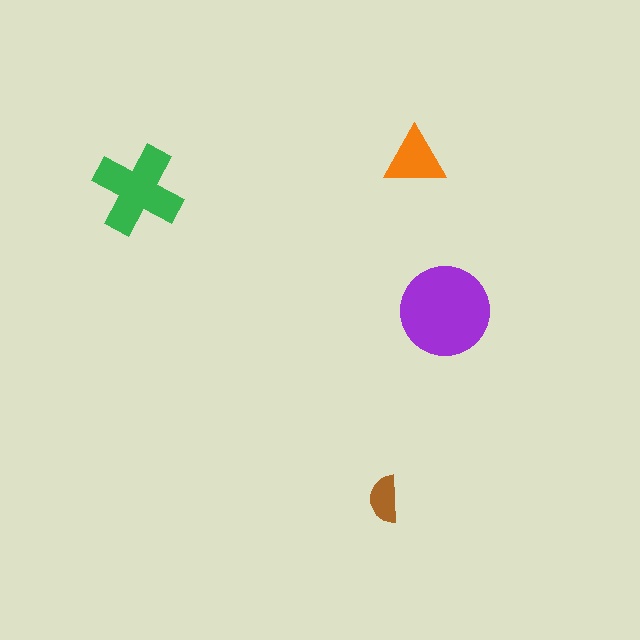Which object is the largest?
The purple circle.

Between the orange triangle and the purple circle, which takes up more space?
The purple circle.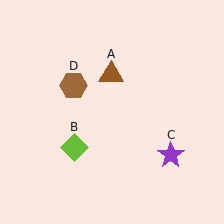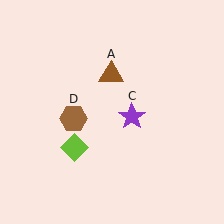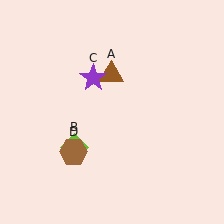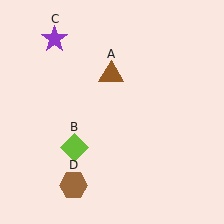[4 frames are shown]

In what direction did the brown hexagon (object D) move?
The brown hexagon (object D) moved down.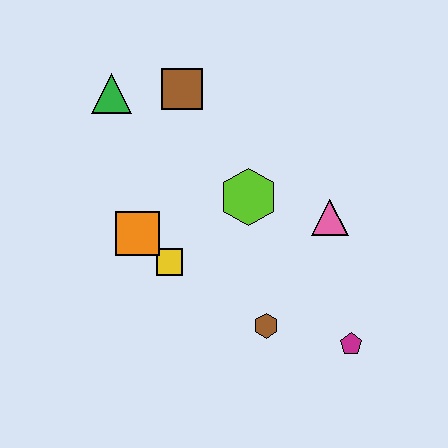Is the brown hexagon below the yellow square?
Yes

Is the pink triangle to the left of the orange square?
No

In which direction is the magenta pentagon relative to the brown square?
The magenta pentagon is below the brown square.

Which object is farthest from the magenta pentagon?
The green triangle is farthest from the magenta pentagon.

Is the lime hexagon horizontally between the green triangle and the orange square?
No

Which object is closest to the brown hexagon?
The magenta pentagon is closest to the brown hexagon.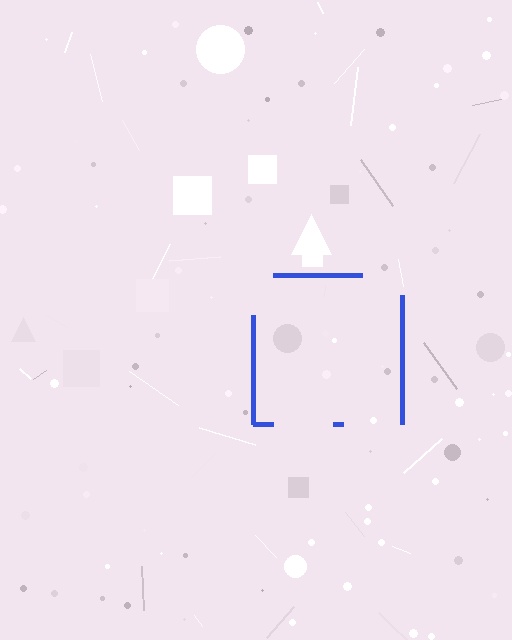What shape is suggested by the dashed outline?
The dashed outline suggests a square.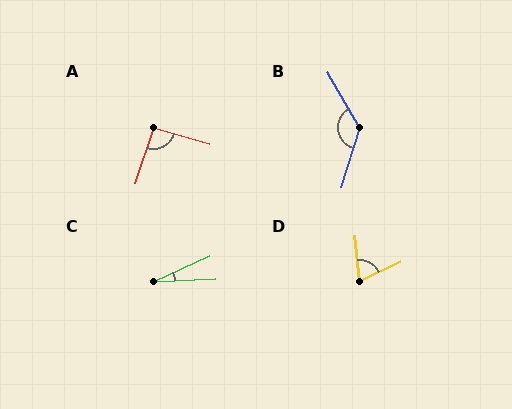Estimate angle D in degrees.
Approximately 70 degrees.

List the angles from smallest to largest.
C (22°), D (70°), A (92°), B (133°).